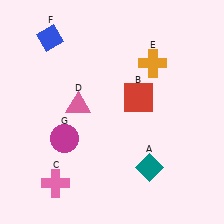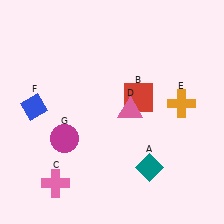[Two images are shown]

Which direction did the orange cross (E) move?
The orange cross (E) moved down.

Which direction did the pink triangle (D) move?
The pink triangle (D) moved right.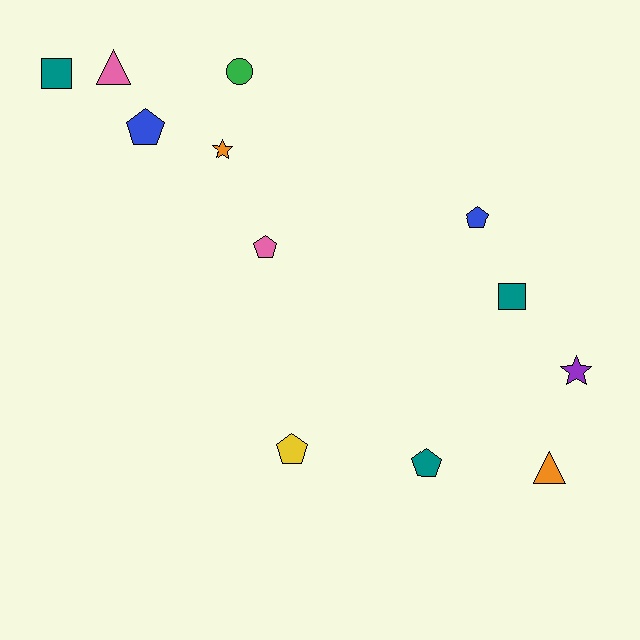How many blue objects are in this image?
There are 2 blue objects.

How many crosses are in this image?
There are no crosses.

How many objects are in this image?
There are 12 objects.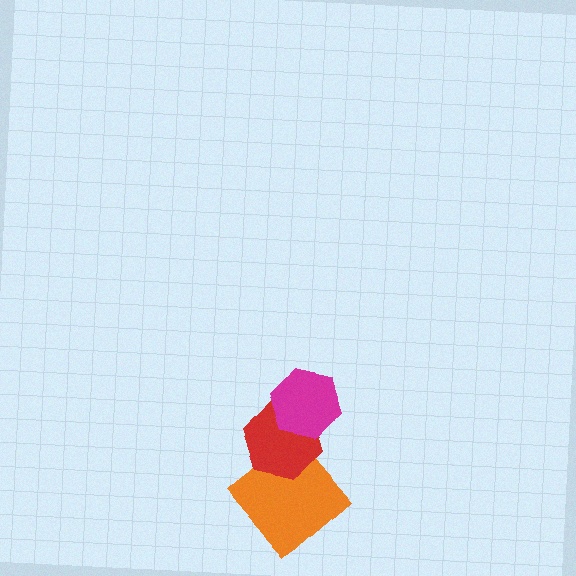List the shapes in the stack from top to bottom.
From top to bottom: the magenta hexagon, the red hexagon, the orange diamond.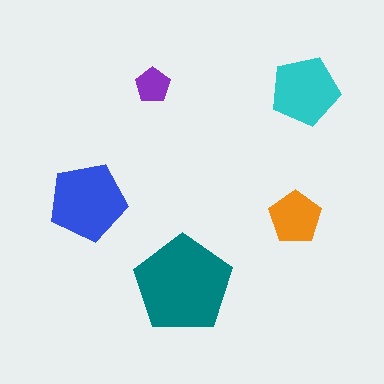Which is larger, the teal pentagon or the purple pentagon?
The teal one.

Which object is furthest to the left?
The blue pentagon is leftmost.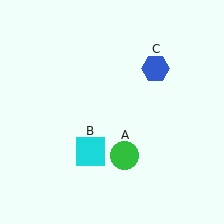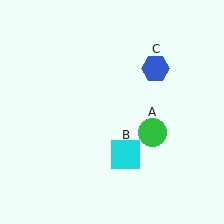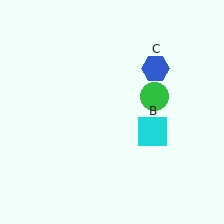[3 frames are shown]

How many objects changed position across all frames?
2 objects changed position: green circle (object A), cyan square (object B).